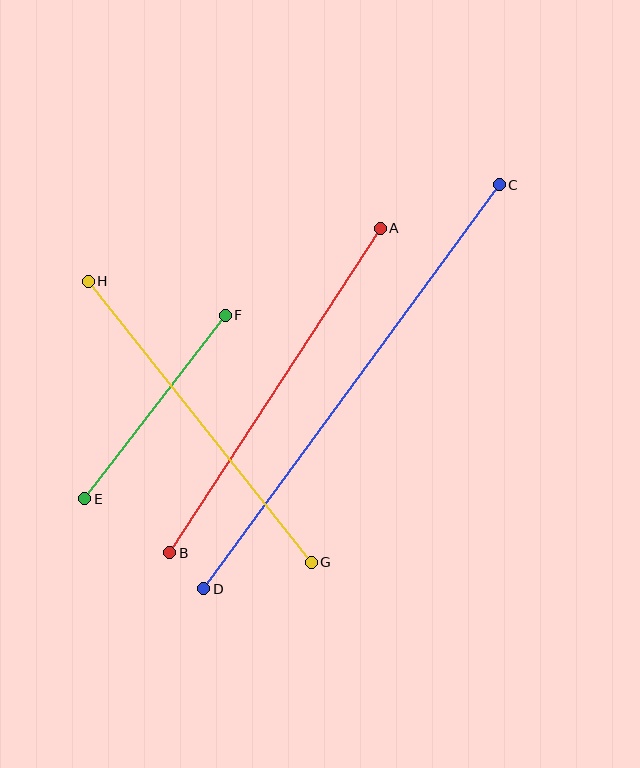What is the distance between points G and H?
The distance is approximately 359 pixels.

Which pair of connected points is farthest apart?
Points C and D are farthest apart.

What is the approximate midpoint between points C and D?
The midpoint is at approximately (352, 387) pixels.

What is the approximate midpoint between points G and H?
The midpoint is at approximately (200, 422) pixels.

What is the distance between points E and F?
The distance is approximately 231 pixels.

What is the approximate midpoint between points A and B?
The midpoint is at approximately (275, 391) pixels.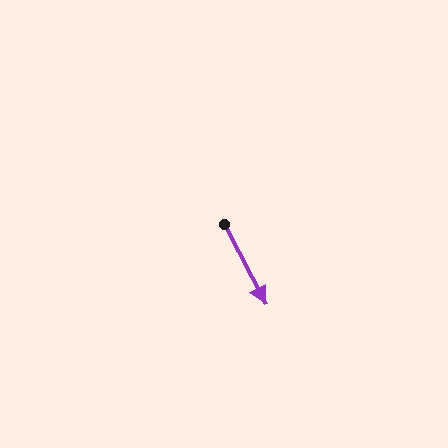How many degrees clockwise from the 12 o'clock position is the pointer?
Approximately 152 degrees.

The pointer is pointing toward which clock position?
Roughly 5 o'clock.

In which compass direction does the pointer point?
Southeast.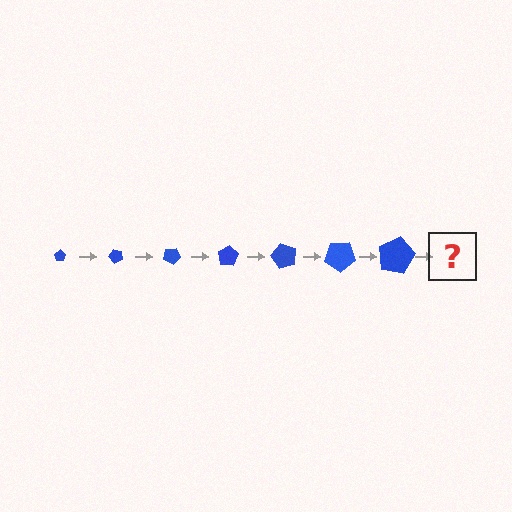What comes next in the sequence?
The next element should be a pentagon, larger than the previous one and rotated 350 degrees from the start.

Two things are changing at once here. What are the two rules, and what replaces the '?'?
The two rules are that the pentagon grows larger each step and it rotates 50 degrees each step. The '?' should be a pentagon, larger than the previous one and rotated 350 degrees from the start.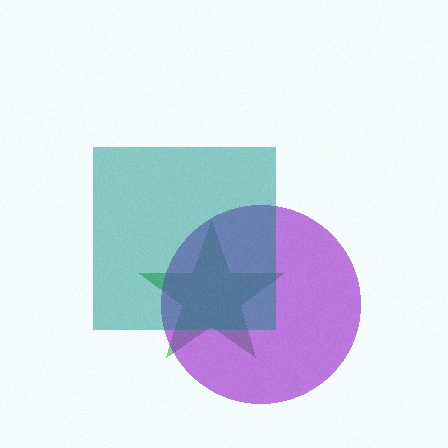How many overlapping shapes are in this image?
There are 3 overlapping shapes in the image.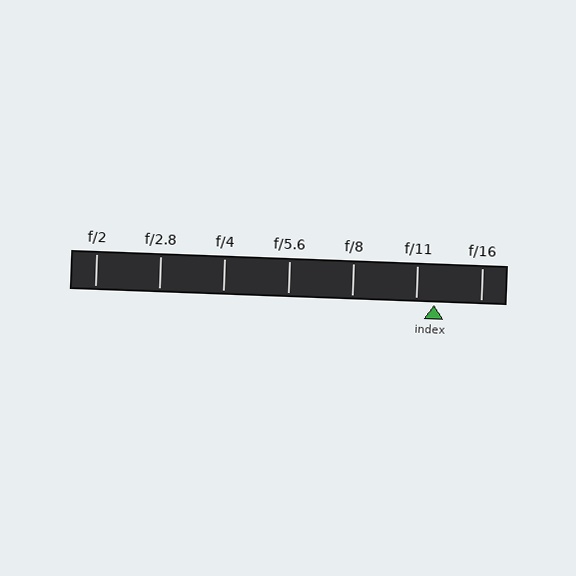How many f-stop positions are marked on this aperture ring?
There are 7 f-stop positions marked.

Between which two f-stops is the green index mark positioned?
The index mark is between f/11 and f/16.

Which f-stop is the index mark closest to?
The index mark is closest to f/11.